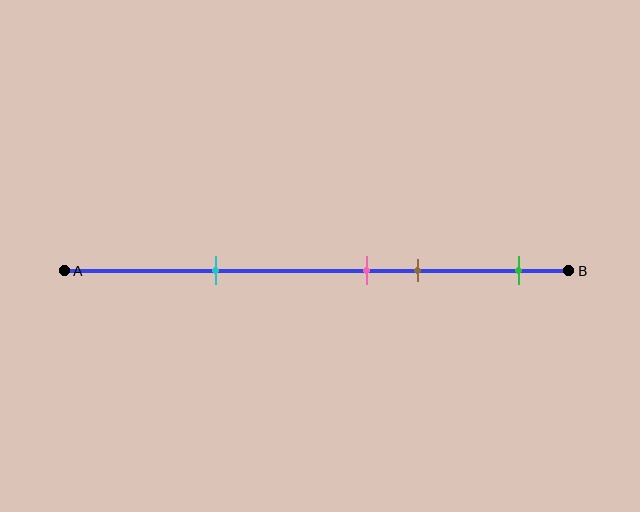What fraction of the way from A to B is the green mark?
The green mark is approximately 90% (0.9) of the way from A to B.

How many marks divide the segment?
There are 4 marks dividing the segment.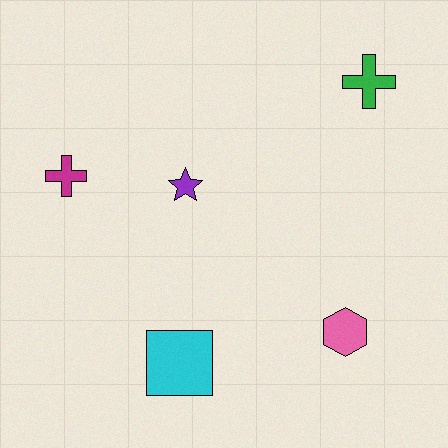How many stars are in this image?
There is 1 star.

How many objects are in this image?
There are 5 objects.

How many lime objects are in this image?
There are no lime objects.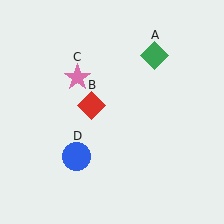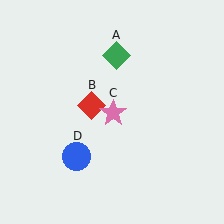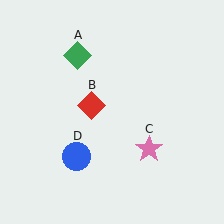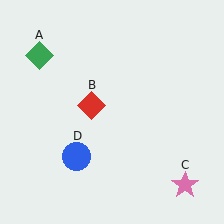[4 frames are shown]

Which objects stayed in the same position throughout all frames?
Red diamond (object B) and blue circle (object D) remained stationary.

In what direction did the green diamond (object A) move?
The green diamond (object A) moved left.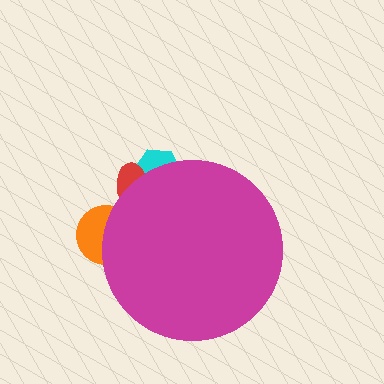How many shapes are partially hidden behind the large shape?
3 shapes are partially hidden.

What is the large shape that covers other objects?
A magenta circle.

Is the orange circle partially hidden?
Yes, the orange circle is partially hidden behind the magenta circle.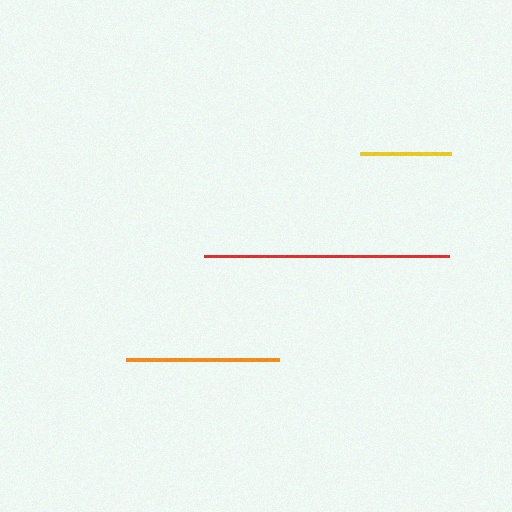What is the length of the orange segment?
The orange segment is approximately 153 pixels long.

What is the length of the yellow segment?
The yellow segment is approximately 91 pixels long.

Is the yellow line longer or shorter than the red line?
The red line is longer than the yellow line.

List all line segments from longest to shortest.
From longest to shortest: red, orange, yellow.